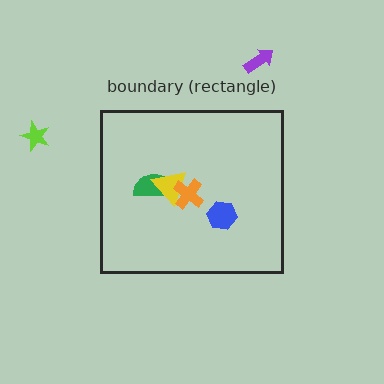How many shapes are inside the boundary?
4 inside, 2 outside.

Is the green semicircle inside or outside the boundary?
Inside.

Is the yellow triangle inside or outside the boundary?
Inside.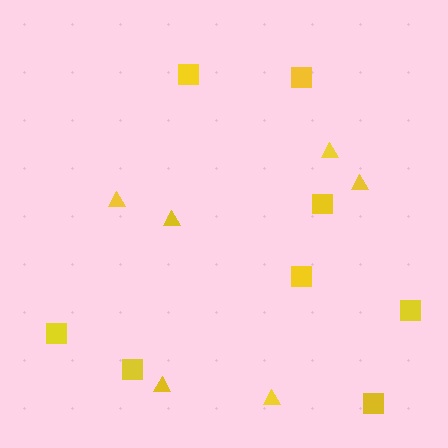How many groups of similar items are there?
There are 2 groups: one group of squares (8) and one group of triangles (6).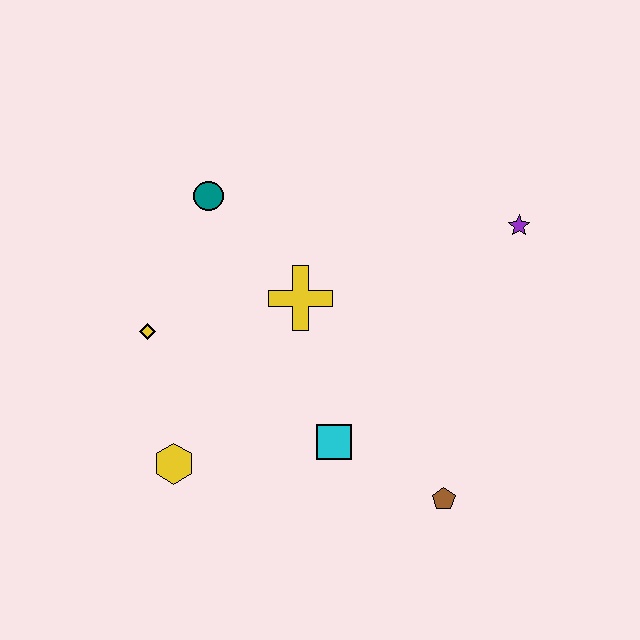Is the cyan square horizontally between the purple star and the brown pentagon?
No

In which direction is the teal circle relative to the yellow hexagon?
The teal circle is above the yellow hexagon.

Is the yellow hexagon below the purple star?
Yes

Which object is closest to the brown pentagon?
The cyan square is closest to the brown pentagon.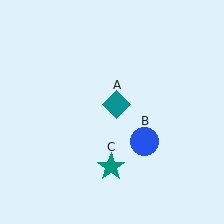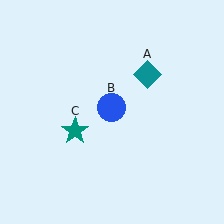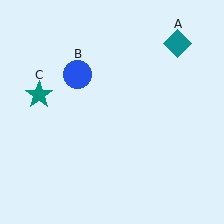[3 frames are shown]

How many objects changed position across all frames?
3 objects changed position: teal diamond (object A), blue circle (object B), teal star (object C).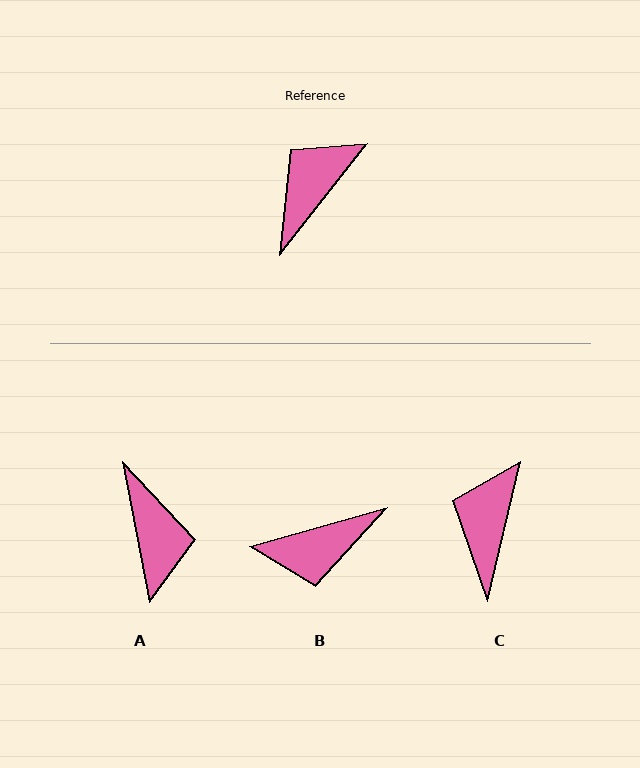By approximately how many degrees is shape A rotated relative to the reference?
Approximately 131 degrees clockwise.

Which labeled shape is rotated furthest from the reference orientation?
B, about 144 degrees away.